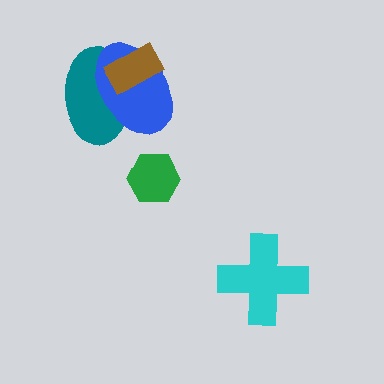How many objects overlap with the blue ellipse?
2 objects overlap with the blue ellipse.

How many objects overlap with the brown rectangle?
2 objects overlap with the brown rectangle.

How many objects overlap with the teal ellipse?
2 objects overlap with the teal ellipse.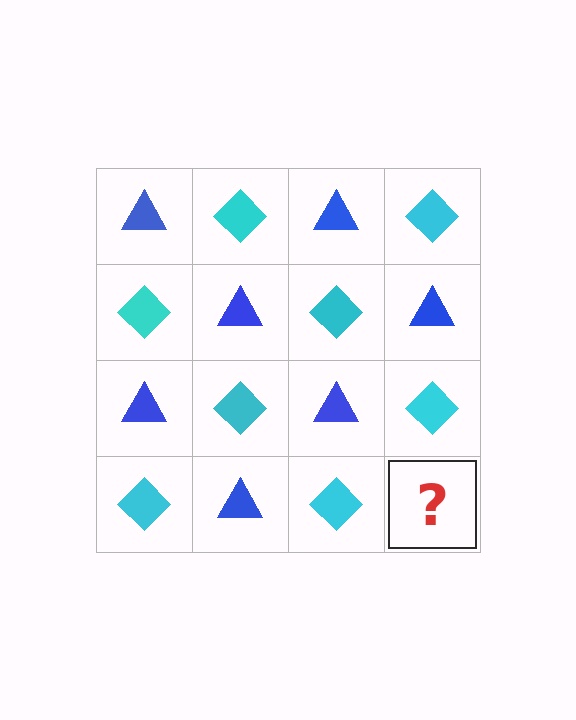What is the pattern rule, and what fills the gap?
The rule is that it alternates blue triangle and cyan diamond in a checkerboard pattern. The gap should be filled with a blue triangle.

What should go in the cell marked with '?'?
The missing cell should contain a blue triangle.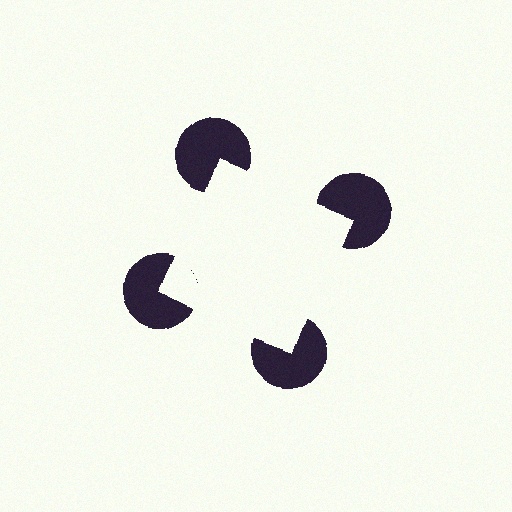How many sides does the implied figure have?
4 sides.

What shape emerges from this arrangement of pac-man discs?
An illusory square — its edges are inferred from the aligned wedge cuts in the pac-man discs, not physically drawn.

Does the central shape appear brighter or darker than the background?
It typically appears slightly brighter than the background, even though no actual brightness change is drawn.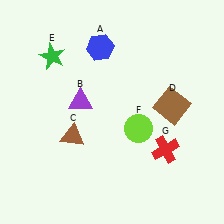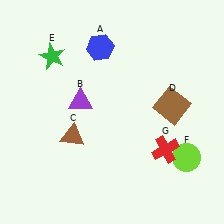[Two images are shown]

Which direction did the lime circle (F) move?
The lime circle (F) moved right.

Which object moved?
The lime circle (F) moved right.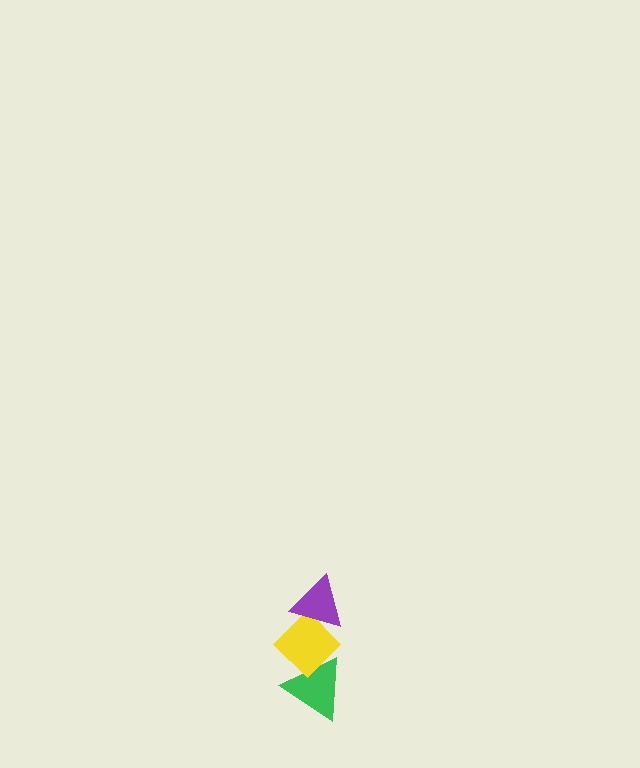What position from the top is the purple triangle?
The purple triangle is 1st from the top.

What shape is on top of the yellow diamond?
The purple triangle is on top of the yellow diamond.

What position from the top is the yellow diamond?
The yellow diamond is 2nd from the top.